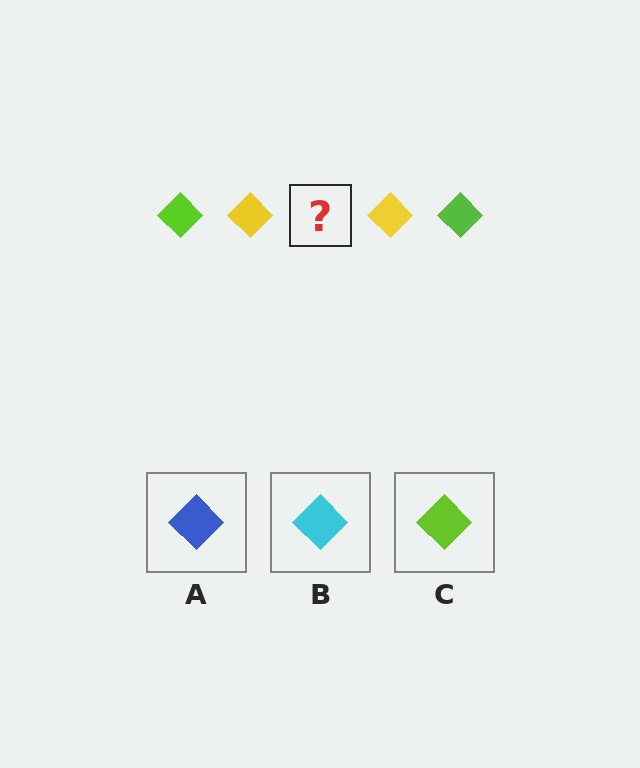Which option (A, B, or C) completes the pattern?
C.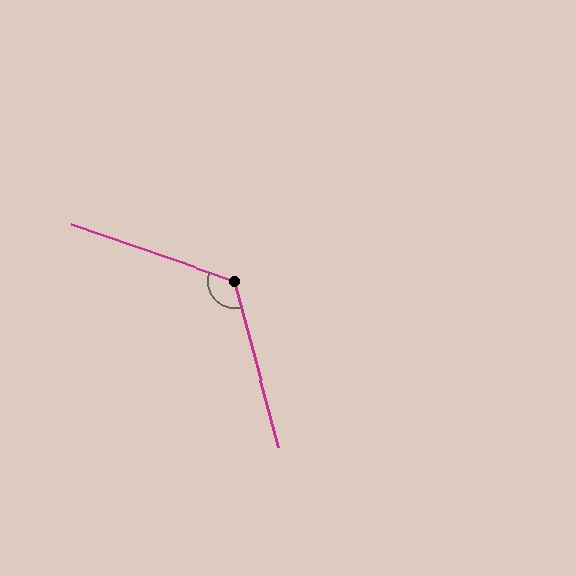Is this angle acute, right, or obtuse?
It is obtuse.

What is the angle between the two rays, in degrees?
Approximately 124 degrees.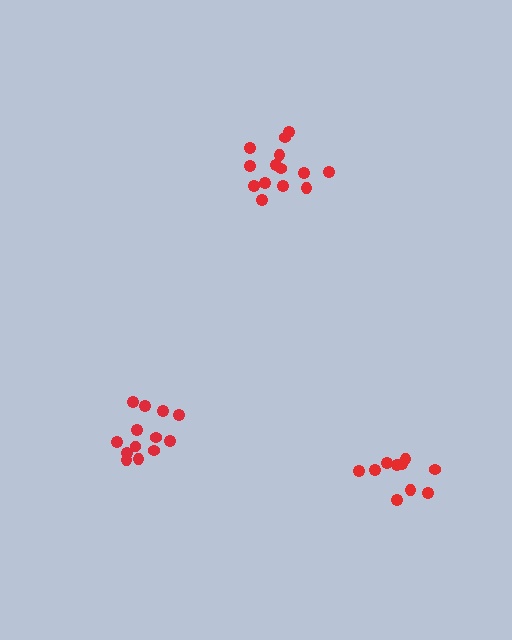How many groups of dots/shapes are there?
There are 3 groups.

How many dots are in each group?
Group 1: 13 dots, Group 2: 14 dots, Group 3: 10 dots (37 total).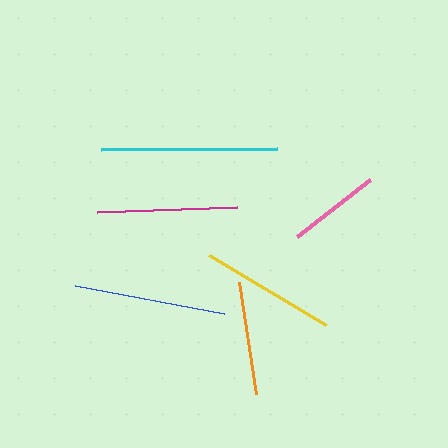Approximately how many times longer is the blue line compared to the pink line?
The blue line is approximately 1.6 times the length of the pink line.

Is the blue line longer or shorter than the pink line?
The blue line is longer than the pink line.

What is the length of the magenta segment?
The magenta segment is approximately 140 pixels long.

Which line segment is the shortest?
The pink line is the shortest at approximately 93 pixels.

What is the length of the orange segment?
The orange segment is approximately 113 pixels long.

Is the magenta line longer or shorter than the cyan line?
The cyan line is longer than the magenta line.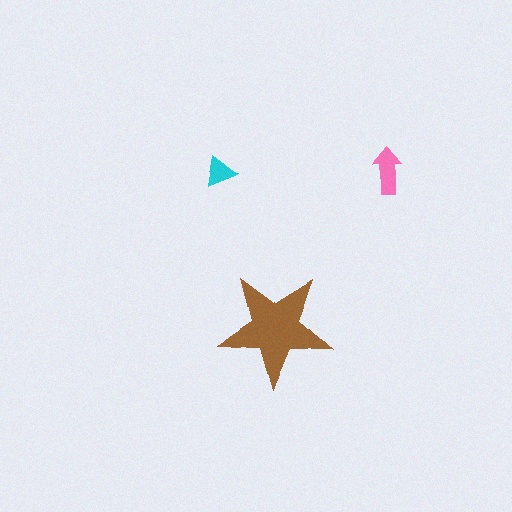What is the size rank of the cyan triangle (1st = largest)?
3rd.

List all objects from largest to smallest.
The brown star, the pink arrow, the cyan triangle.